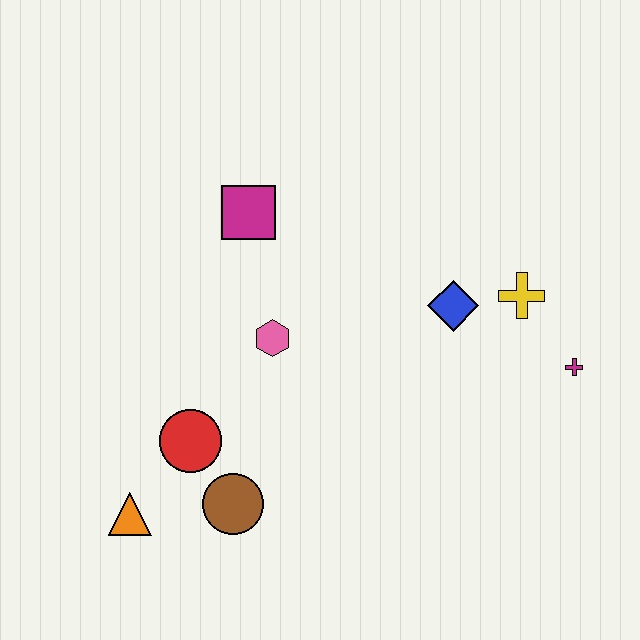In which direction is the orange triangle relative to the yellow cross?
The orange triangle is to the left of the yellow cross.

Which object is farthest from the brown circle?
The magenta cross is farthest from the brown circle.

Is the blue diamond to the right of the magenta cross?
No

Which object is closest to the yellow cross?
The blue diamond is closest to the yellow cross.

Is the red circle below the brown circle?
No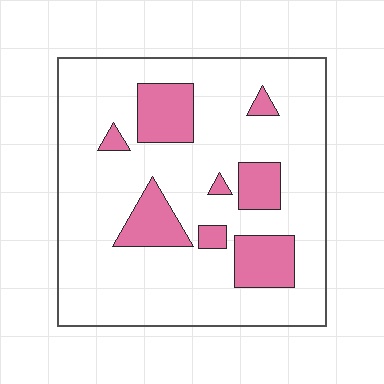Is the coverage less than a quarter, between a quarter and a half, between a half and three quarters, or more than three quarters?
Less than a quarter.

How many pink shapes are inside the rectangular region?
8.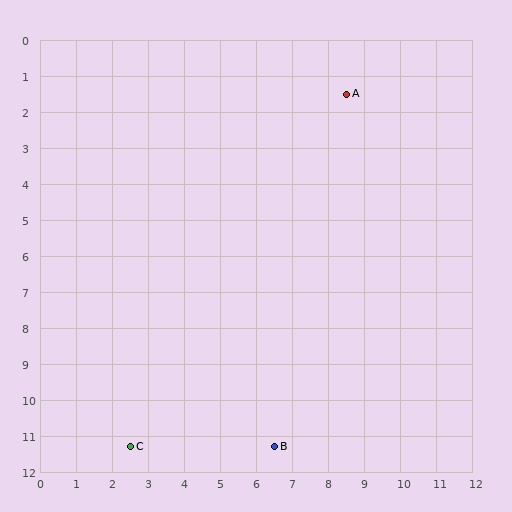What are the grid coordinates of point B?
Point B is at approximately (6.5, 11.3).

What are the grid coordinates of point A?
Point A is at approximately (8.5, 1.5).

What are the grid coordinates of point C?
Point C is at approximately (2.5, 11.3).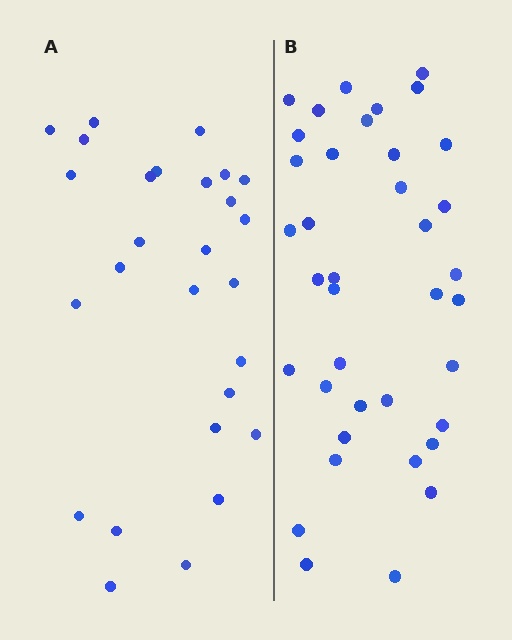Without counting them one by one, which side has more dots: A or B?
Region B (the right region) has more dots.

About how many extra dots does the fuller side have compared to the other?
Region B has roughly 12 or so more dots than region A.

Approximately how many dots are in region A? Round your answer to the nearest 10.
About 30 dots. (The exact count is 27, which rounds to 30.)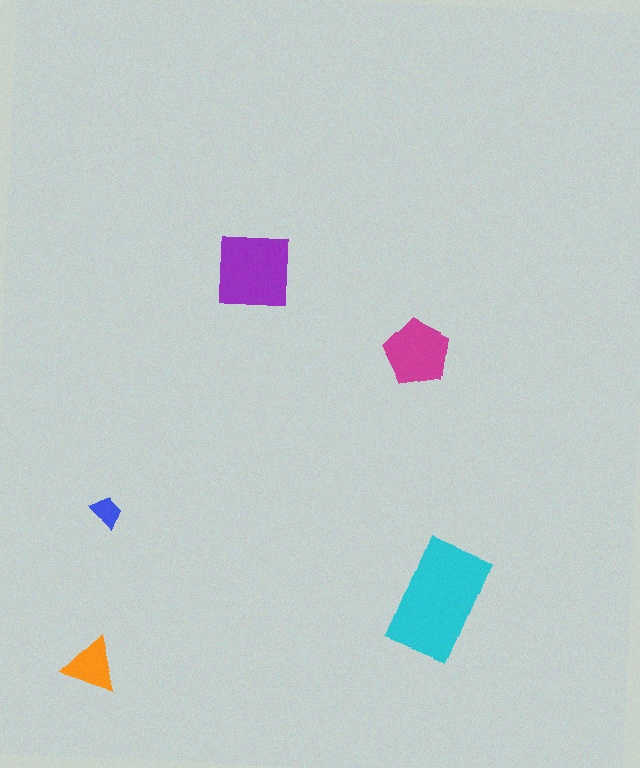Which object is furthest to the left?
The orange triangle is leftmost.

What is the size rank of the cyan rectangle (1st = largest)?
1st.